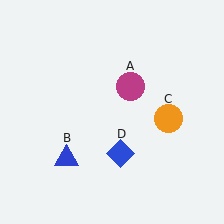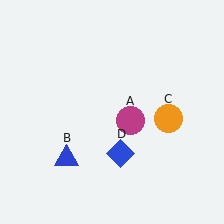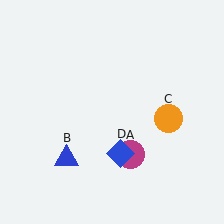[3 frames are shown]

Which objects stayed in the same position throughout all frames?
Blue triangle (object B) and orange circle (object C) and blue diamond (object D) remained stationary.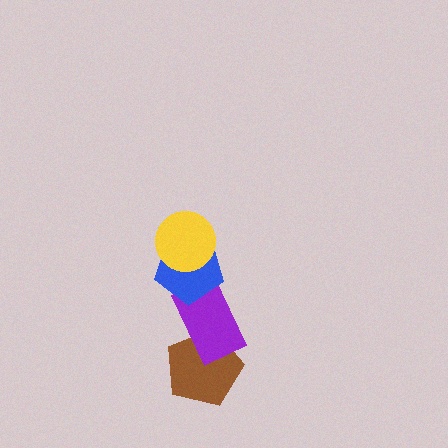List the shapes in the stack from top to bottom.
From top to bottom: the yellow circle, the blue pentagon, the purple rectangle, the brown pentagon.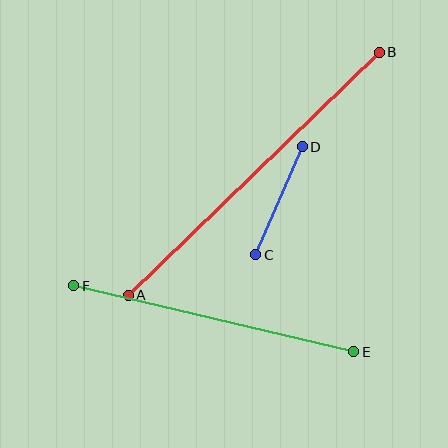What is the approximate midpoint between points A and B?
The midpoint is at approximately (254, 174) pixels.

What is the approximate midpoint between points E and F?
The midpoint is at approximately (214, 319) pixels.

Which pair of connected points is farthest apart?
Points A and B are farthest apart.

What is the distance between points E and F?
The distance is approximately 288 pixels.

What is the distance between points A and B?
The distance is approximately 349 pixels.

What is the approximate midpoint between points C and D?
The midpoint is at approximately (279, 201) pixels.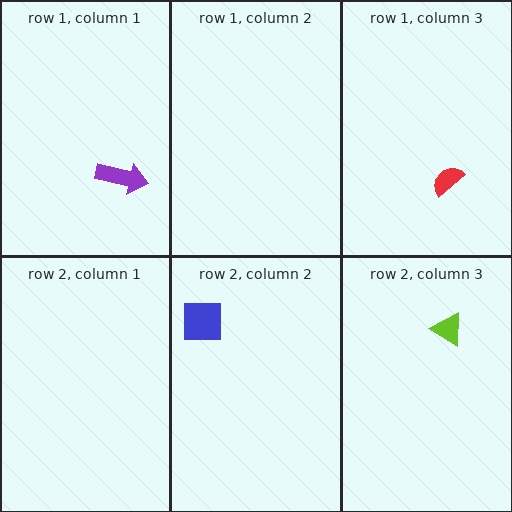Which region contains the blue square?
The row 2, column 2 region.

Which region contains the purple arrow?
The row 1, column 1 region.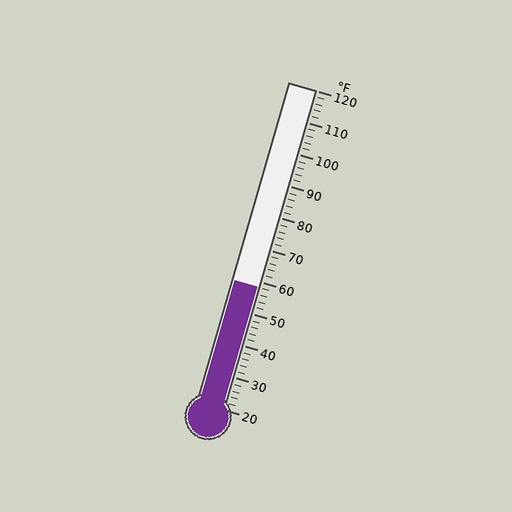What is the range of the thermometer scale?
The thermometer scale ranges from 20°F to 120°F.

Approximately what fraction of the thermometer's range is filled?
The thermometer is filled to approximately 40% of its range.